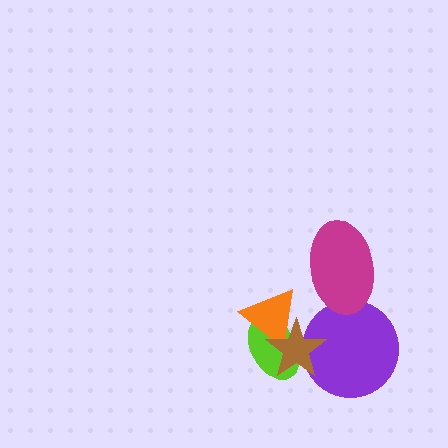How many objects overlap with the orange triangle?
2 objects overlap with the orange triangle.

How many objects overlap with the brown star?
3 objects overlap with the brown star.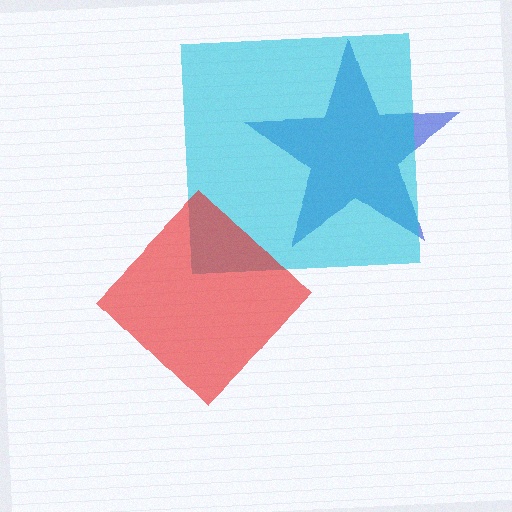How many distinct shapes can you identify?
There are 3 distinct shapes: a blue star, a cyan square, a red diamond.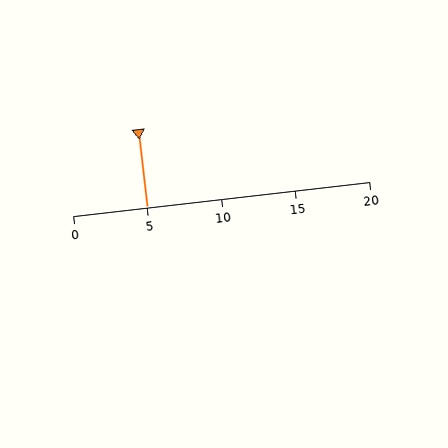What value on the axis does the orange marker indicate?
The marker indicates approximately 5.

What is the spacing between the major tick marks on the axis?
The major ticks are spaced 5 apart.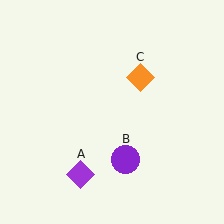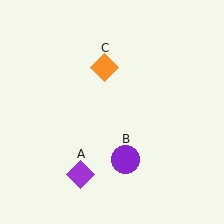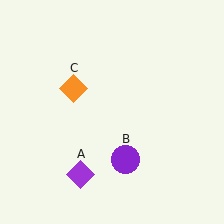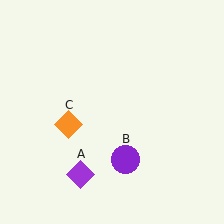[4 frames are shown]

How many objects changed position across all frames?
1 object changed position: orange diamond (object C).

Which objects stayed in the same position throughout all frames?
Purple diamond (object A) and purple circle (object B) remained stationary.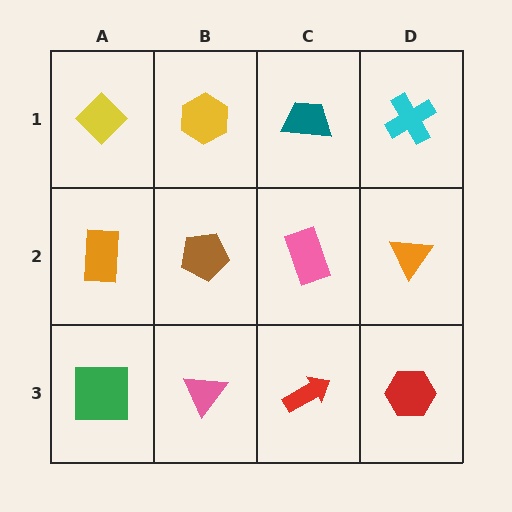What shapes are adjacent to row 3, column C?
A pink rectangle (row 2, column C), a pink triangle (row 3, column B), a red hexagon (row 3, column D).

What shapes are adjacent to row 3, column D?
An orange triangle (row 2, column D), a red arrow (row 3, column C).